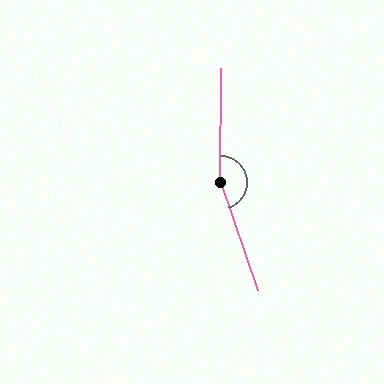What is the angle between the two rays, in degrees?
Approximately 160 degrees.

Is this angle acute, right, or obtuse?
It is obtuse.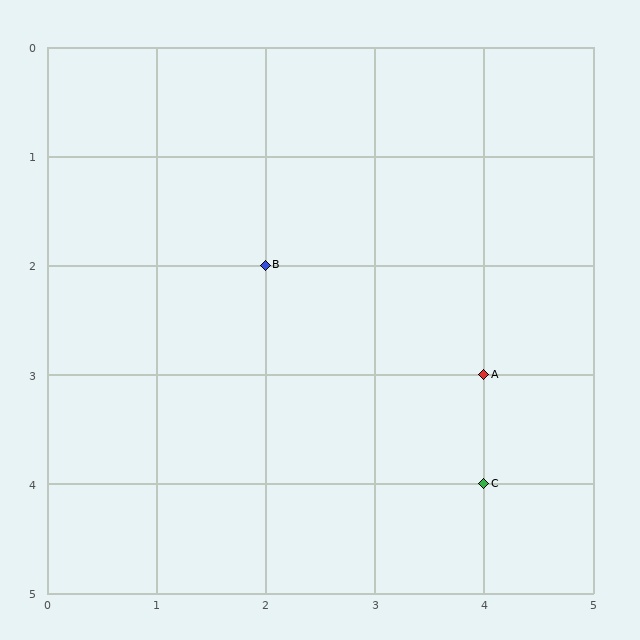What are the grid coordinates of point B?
Point B is at grid coordinates (2, 2).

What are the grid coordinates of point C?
Point C is at grid coordinates (4, 4).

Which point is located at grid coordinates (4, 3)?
Point A is at (4, 3).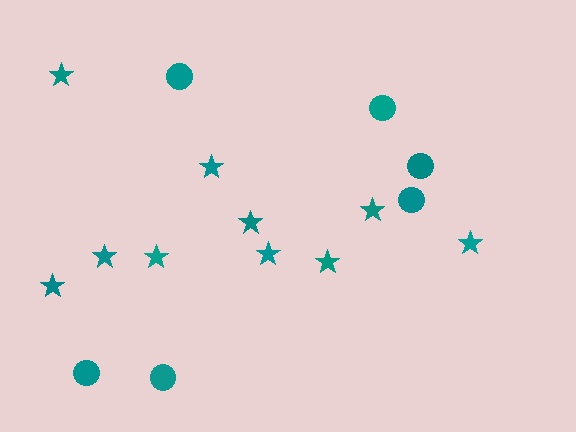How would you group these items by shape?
There are 2 groups: one group of stars (10) and one group of circles (6).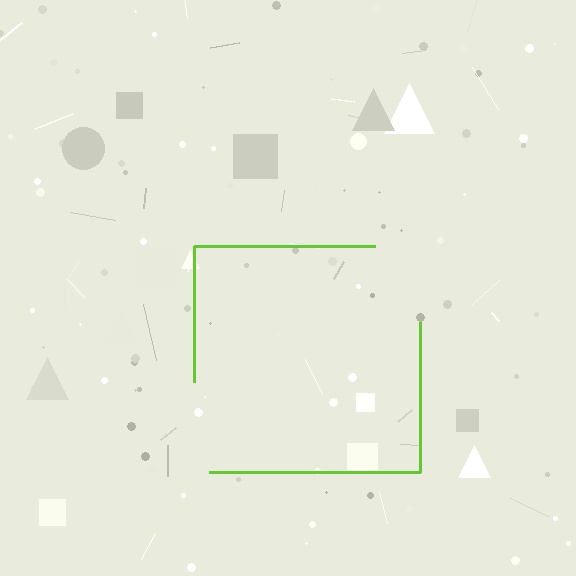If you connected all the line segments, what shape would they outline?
They would outline a square.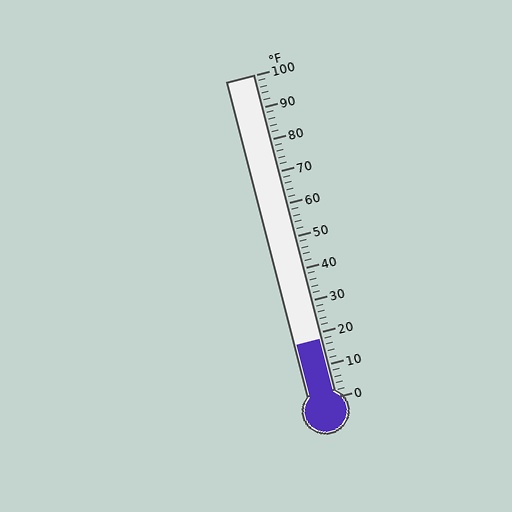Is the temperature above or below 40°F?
The temperature is below 40°F.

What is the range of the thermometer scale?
The thermometer scale ranges from 0°F to 100°F.